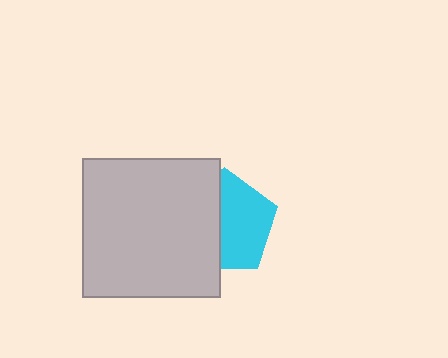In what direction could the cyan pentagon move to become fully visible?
The cyan pentagon could move right. That would shift it out from behind the light gray square entirely.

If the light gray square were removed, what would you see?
You would see the complete cyan pentagon.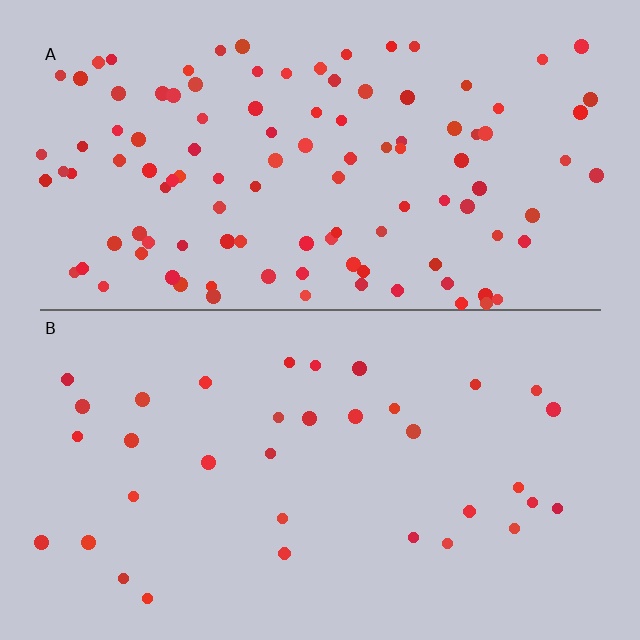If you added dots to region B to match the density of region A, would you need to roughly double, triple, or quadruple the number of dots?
Approximately triple.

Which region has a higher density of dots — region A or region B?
A (the top).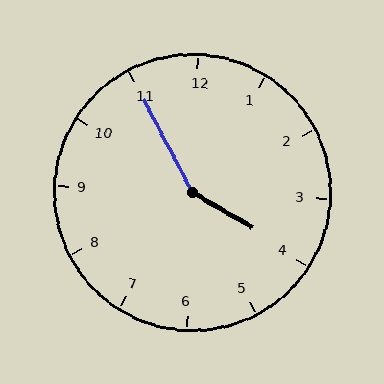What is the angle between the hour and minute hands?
Approximately 148 degrees.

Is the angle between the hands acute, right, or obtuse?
It is obtuse.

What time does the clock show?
3:55.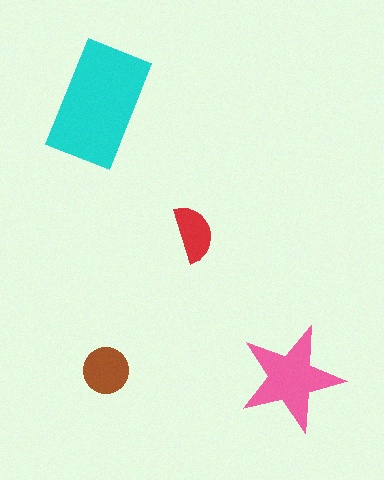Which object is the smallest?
The red semicircle.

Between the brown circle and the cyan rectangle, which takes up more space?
The cyan rectangle.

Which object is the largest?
The cyan rectangle.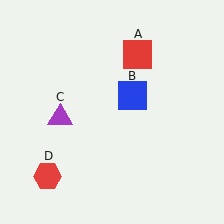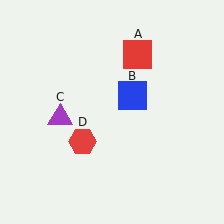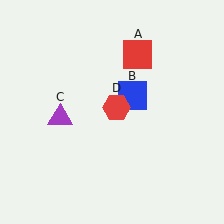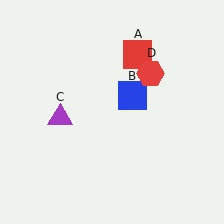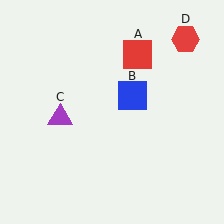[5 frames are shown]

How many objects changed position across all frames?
1 object changed position: red hexagon (object D).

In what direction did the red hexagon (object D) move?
The red hexagon (object D) moved up and to the right.